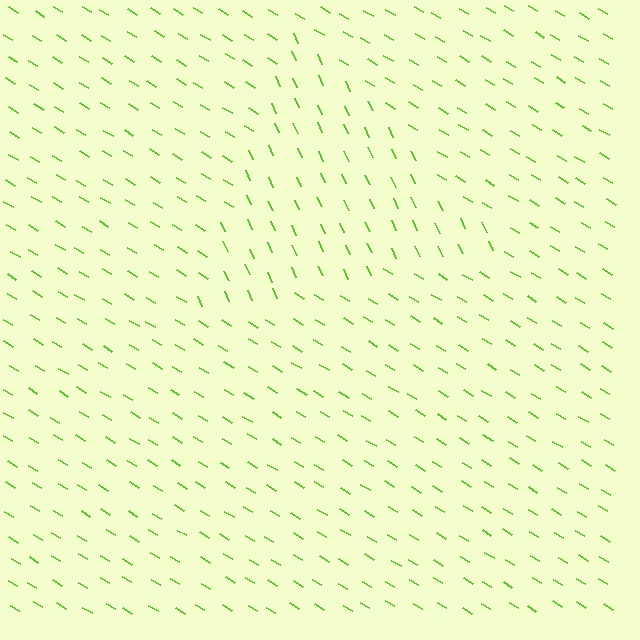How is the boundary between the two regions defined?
The boundary is defined purely by a change in line orientation (approximately 35 degrees difference). All lines are the same color and thickness.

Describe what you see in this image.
The image is filled with small lime line segments. A triangle region in the image has lines oriented differently from the surrounding lines, creating a visible texture boundary.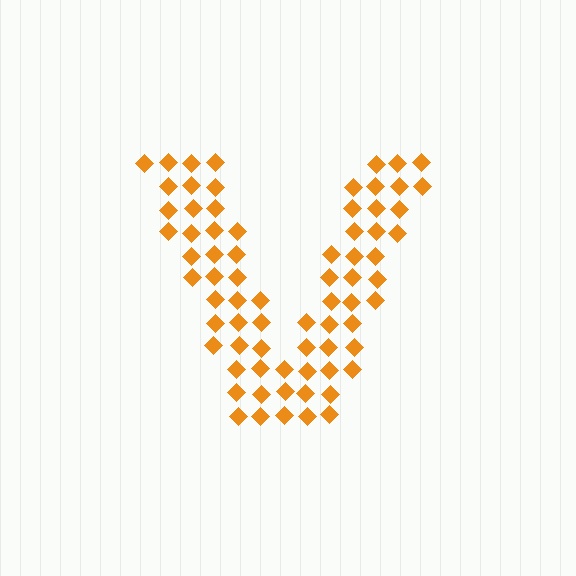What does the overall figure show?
The overall figure shows the letter V.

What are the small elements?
The small elements are diamonds.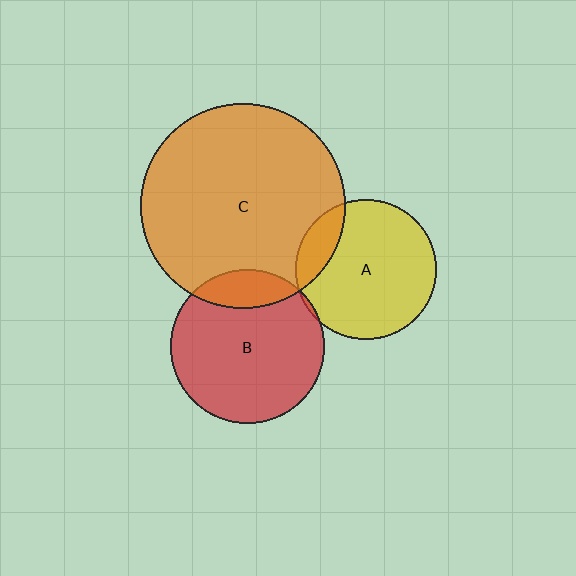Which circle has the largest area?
Circle C (orange).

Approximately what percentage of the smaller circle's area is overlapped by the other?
Approximately 15%.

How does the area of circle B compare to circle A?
Approximately 1.2 times.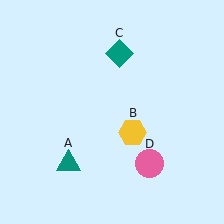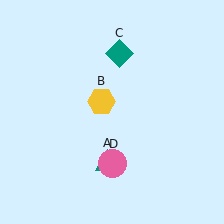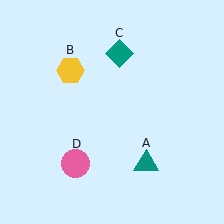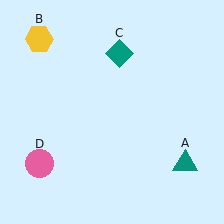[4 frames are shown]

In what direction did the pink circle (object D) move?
The pink circle (object D) moved left.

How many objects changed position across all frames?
3 objects changed position: teal triangle (object A), yellow hexagon (object B), pink circle (object D).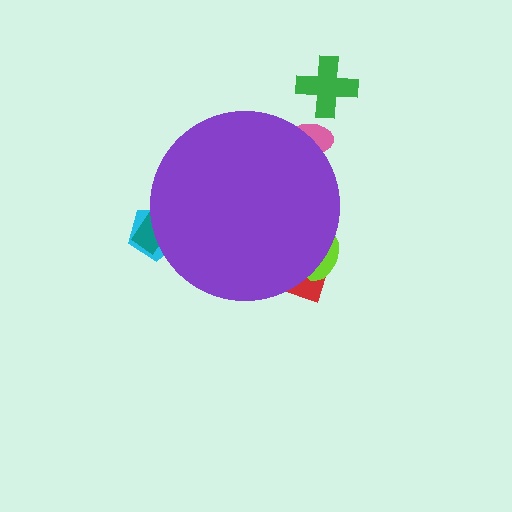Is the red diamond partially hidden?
Yes, the red diamond is partially hidden behind the purple circle.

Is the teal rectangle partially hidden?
Yes, the teal rectangle is partially hidden behind the purple circle.